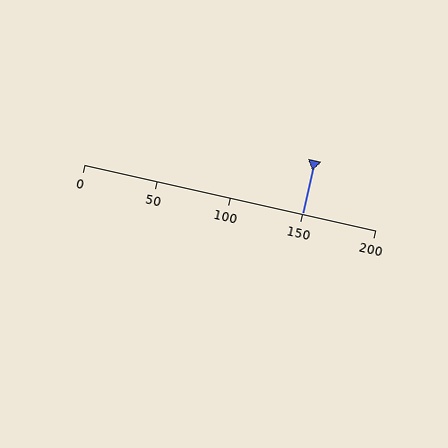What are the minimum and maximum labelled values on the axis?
The axis runs from 0 to 200.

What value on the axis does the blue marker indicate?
The marker indicates approximately 150.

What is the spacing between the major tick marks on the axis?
The major ticks are spaced 50 apart.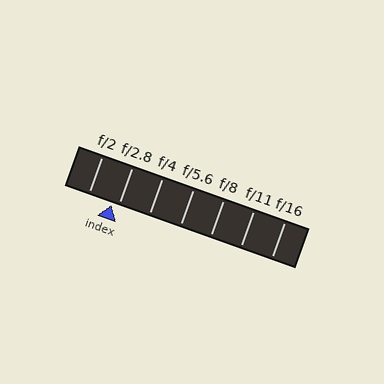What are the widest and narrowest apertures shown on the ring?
The widest aperture shown is f/2 and the narrowest is f/16.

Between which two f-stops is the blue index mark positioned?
The index mark is between f/2 and f/2.8.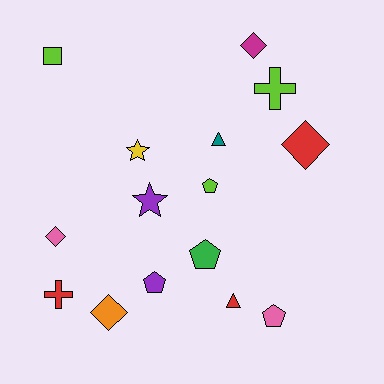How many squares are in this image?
There is 1 square.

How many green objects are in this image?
There is 1 green object.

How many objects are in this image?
There are 15 objects.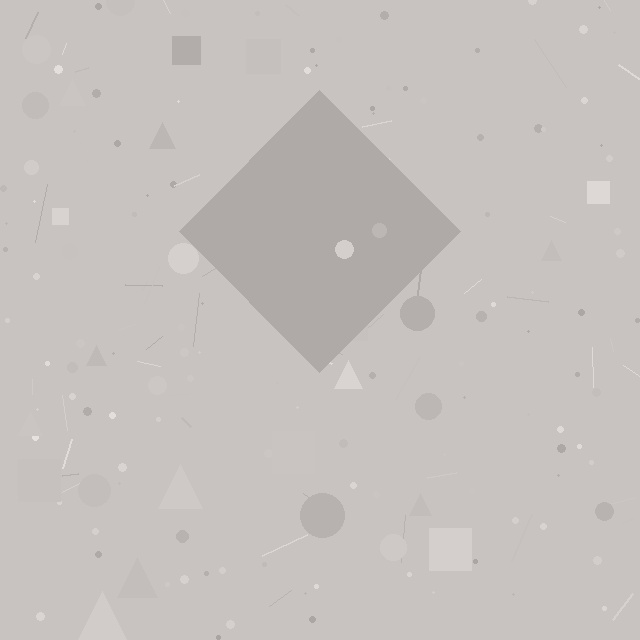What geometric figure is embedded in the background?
A diamond is embedded in the background.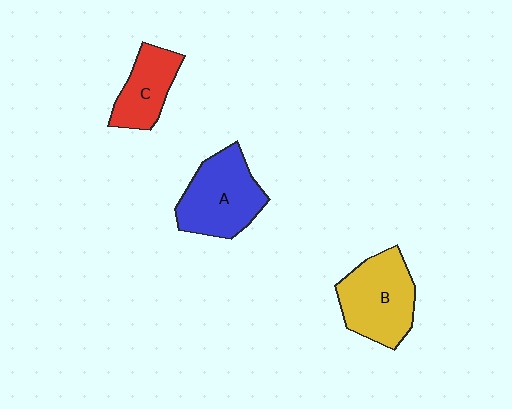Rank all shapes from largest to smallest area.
From largest to smallest: A (blue), B (yellow), C (red).